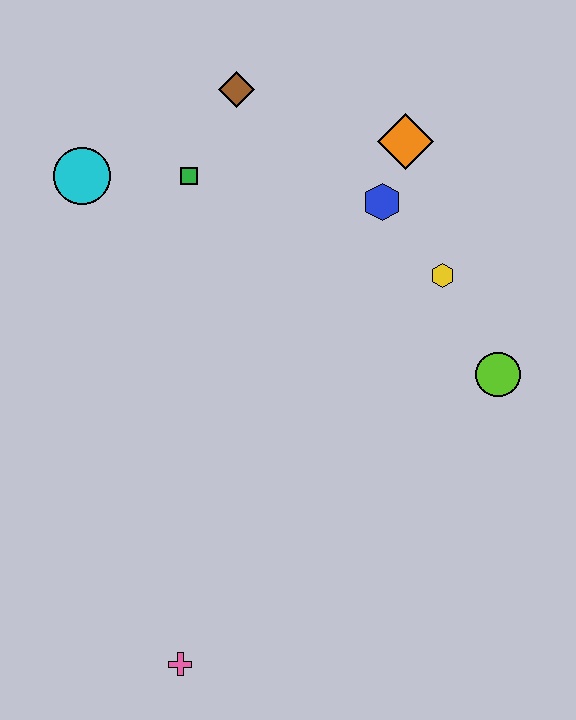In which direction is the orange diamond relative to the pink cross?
The orange diamond is above the pink cross.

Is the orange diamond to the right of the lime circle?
No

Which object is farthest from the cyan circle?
The pink cross is farthest from the cyan circle.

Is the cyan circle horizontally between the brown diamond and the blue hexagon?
No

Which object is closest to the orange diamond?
The blue hexagon is closest to the orange diamond.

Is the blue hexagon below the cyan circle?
Yes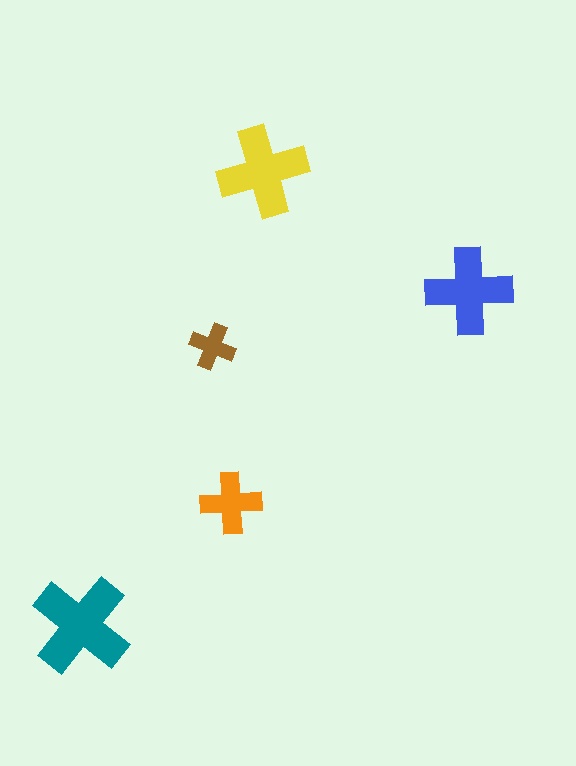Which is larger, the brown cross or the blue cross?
The blue one.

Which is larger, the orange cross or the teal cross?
The teal one.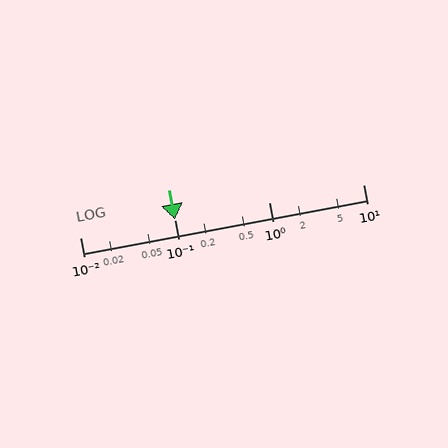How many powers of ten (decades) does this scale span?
The scale spans 3 decades, from 0.01 to 10.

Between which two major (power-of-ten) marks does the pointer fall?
The pointer is between 0.1 and 1.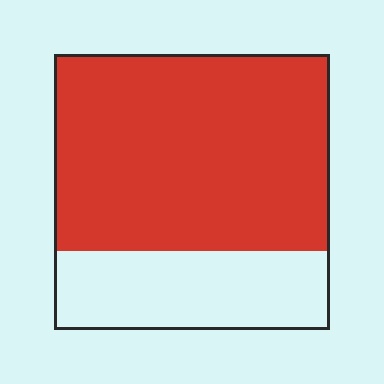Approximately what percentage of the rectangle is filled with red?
Approximately 70%.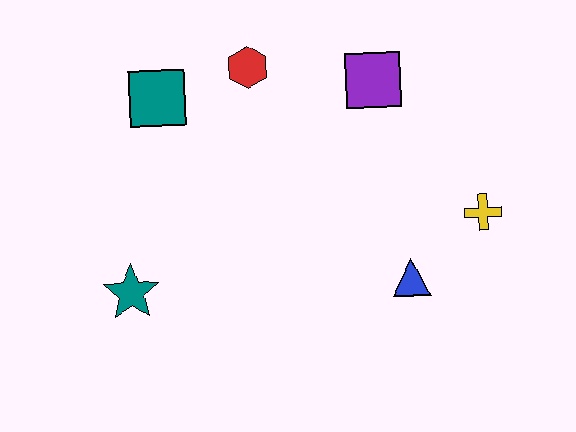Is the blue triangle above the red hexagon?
No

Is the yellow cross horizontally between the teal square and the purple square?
No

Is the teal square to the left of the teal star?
No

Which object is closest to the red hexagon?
The teal square is closest to the red hexagon.